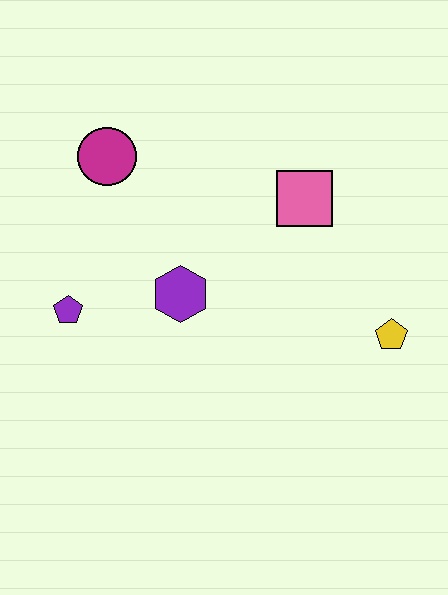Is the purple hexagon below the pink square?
Yes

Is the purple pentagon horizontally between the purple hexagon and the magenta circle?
No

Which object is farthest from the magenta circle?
The yellow pentagon is farthest from the magenta circle.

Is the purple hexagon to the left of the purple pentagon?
No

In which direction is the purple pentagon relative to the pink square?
The purple pentagon is to the left of the pink square.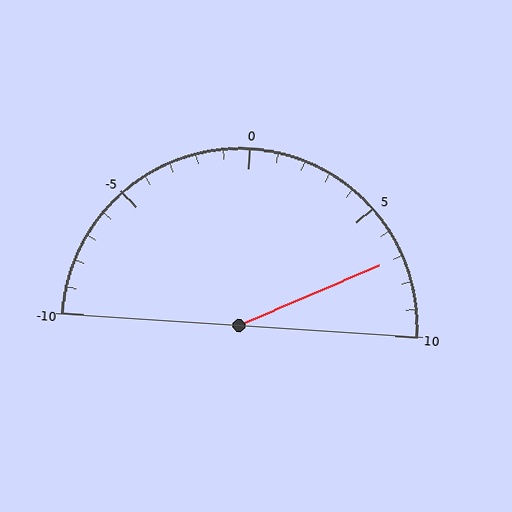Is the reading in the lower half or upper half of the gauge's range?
The reading is in the upper half of the range (-10 to 10).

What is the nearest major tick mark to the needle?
The nearest major tick mark is 5.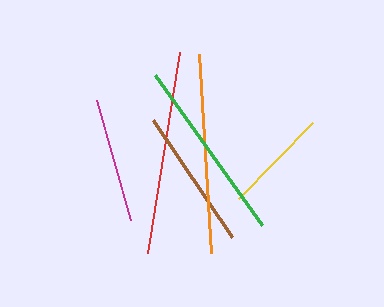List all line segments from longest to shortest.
From longest to shortest: red, orange, green, brown, magenta, yellow.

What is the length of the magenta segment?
The magenta segment is approximately 125 pixels long.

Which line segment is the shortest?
The yellow line is the shortest at approximately 106 pixels.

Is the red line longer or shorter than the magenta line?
The red line is longer than the magenta line.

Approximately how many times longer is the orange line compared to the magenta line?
The orange line is approximately 1.6 times the length of the magenta line.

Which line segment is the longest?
The red line is the longest at approximately 204 pixels.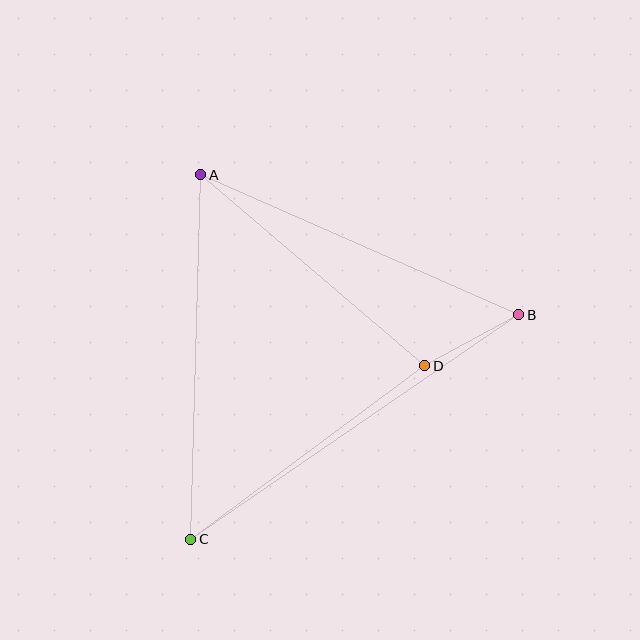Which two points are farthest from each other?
Points B and C are farthest from each other.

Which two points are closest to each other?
Points B and D are closest to each other.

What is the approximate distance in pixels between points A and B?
The distance between A and B is approximately 347 pixels.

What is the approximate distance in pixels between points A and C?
The distance between A and C is approximately 365 pixels.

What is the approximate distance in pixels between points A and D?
The distance between A and D is approximately 294 pixels.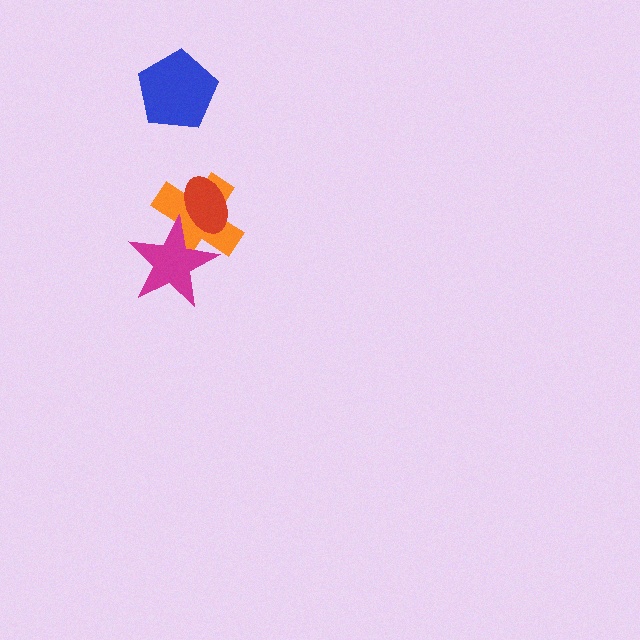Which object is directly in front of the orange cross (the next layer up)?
The red ellipse is directly in front of the orange cross.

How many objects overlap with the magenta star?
2 objects overlap with the magenta star.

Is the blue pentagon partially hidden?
No, no other shape covers it.